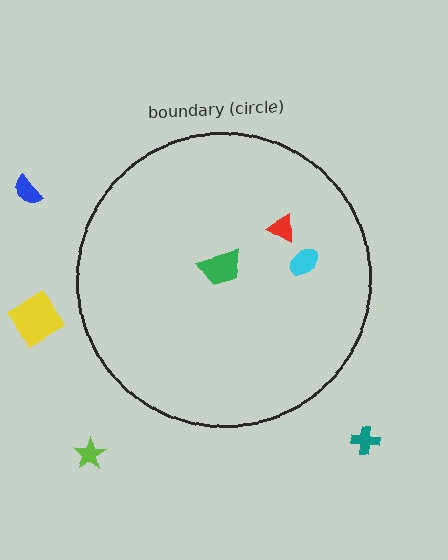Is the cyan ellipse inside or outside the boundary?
Inside.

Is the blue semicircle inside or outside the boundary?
Outside.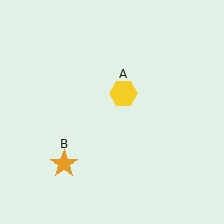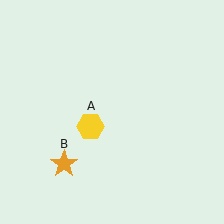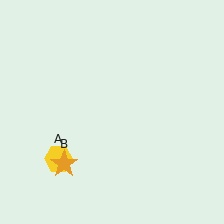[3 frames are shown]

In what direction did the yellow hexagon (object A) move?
The yellow hexagon (object A) moved down and to the left.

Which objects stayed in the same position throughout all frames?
Orange star (object B) remained stationary.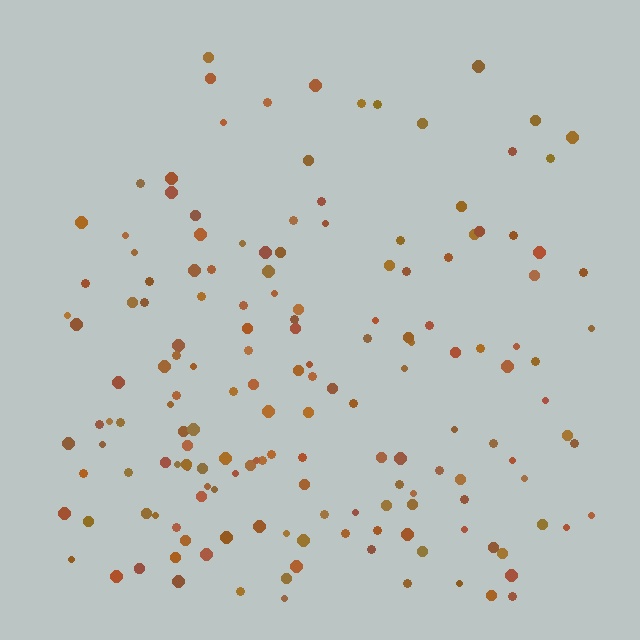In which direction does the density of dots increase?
From top to bottom, with the bottom side densest.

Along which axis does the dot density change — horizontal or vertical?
Vertical.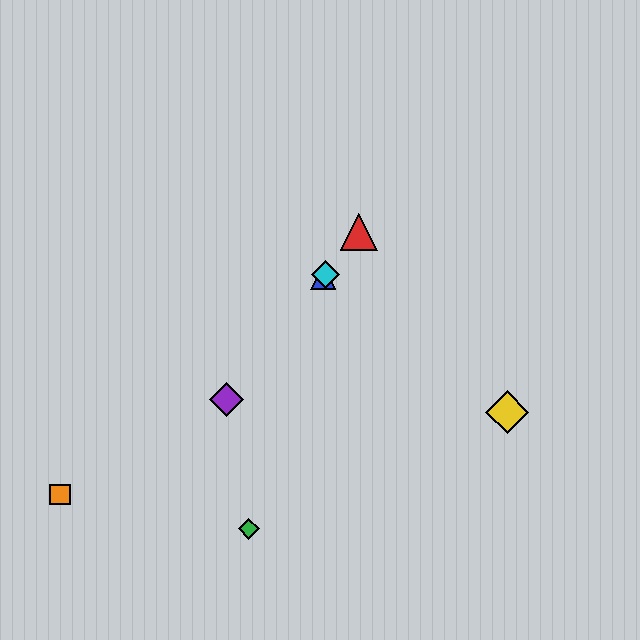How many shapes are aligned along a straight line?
4 shapes (the red triangle, the blue triangle, the purple diamond, the cyan diamond) are aligned along a straight line.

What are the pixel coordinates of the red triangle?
The red triangle is at (359, 232).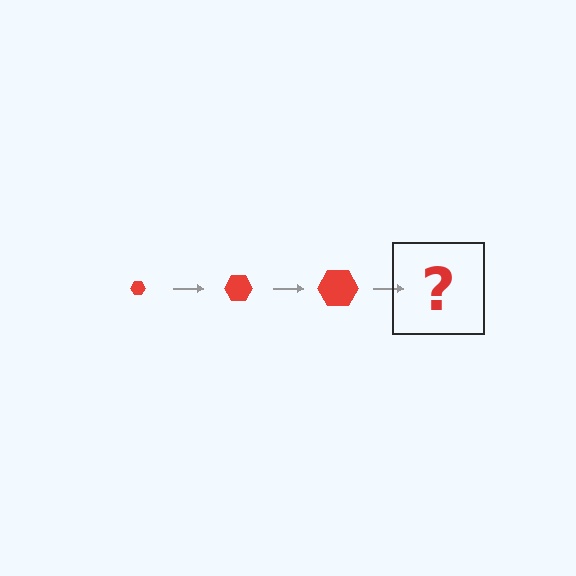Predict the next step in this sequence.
The next step is a red hexagon, larger than the previous one.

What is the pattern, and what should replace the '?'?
The pattern is that the hexagon gets progressively larger each step. The '?' should be a red hexagon, larger than the previous one.